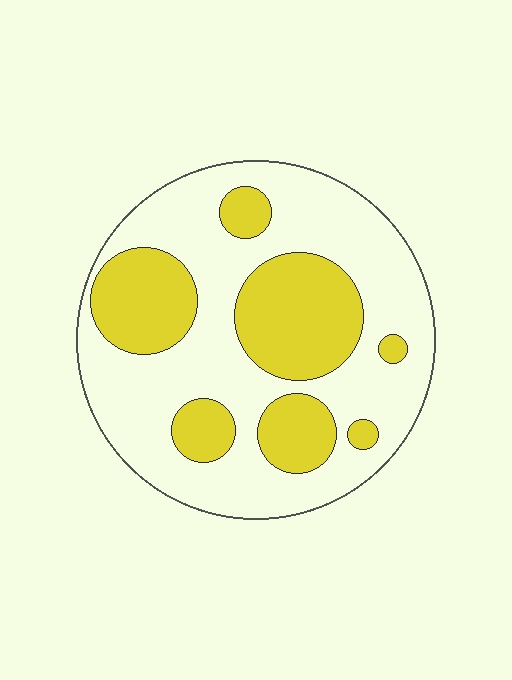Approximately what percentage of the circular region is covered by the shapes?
Approximately 35%.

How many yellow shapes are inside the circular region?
7.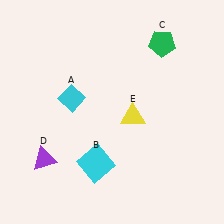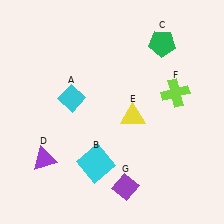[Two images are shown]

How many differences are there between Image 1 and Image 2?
There are 2 differences between the two images.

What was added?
A lime cross (F), a purple diamond (G) were added in Image 2.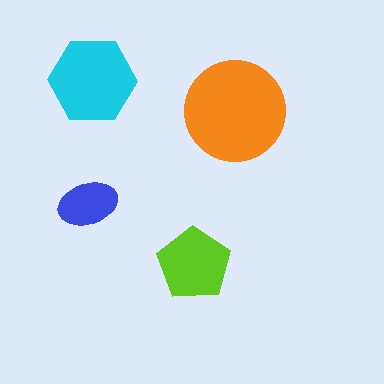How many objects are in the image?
There are 4 objects in the image.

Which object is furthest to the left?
The blue ellipse is leftmost.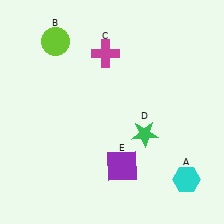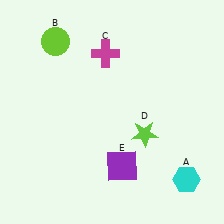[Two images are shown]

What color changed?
The star (D) changed from green in Image 1 to lime in Image 2.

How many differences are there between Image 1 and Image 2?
There is 1 difference between the two images.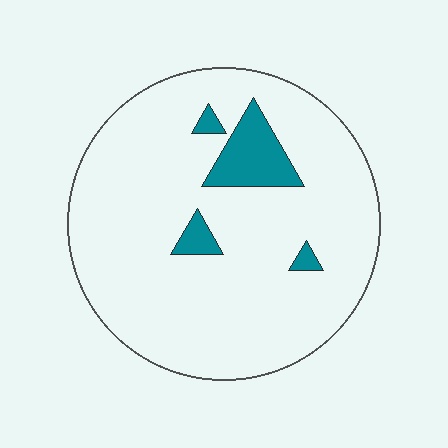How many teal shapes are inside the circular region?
4.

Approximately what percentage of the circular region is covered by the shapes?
Approximately 10%.